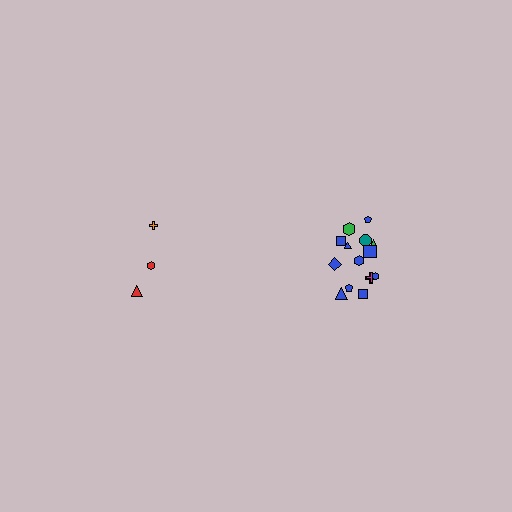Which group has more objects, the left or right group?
The right group.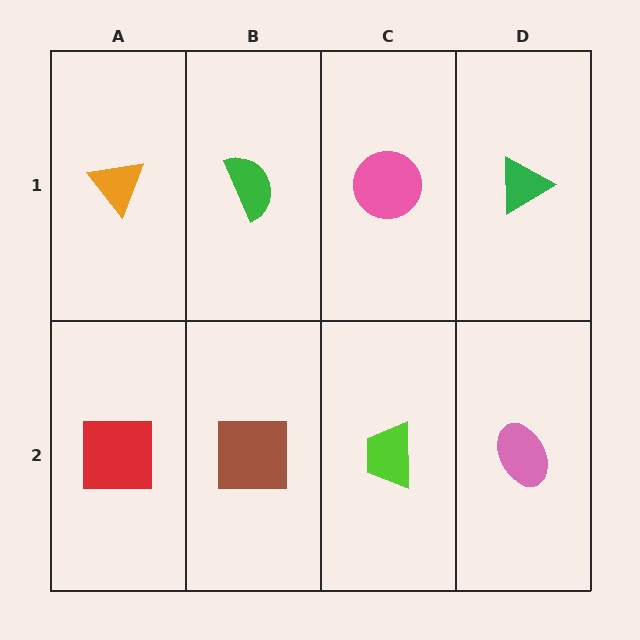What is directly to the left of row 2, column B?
A red square.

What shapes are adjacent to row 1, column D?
A pink ellipse (row 2, column D), a pink circle (row 1, column C).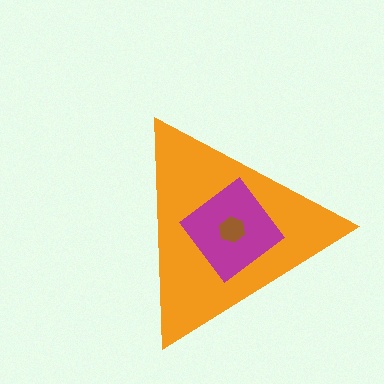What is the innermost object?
The brown hexagon.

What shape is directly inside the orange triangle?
The magenta diamond.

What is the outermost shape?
The orange triangle.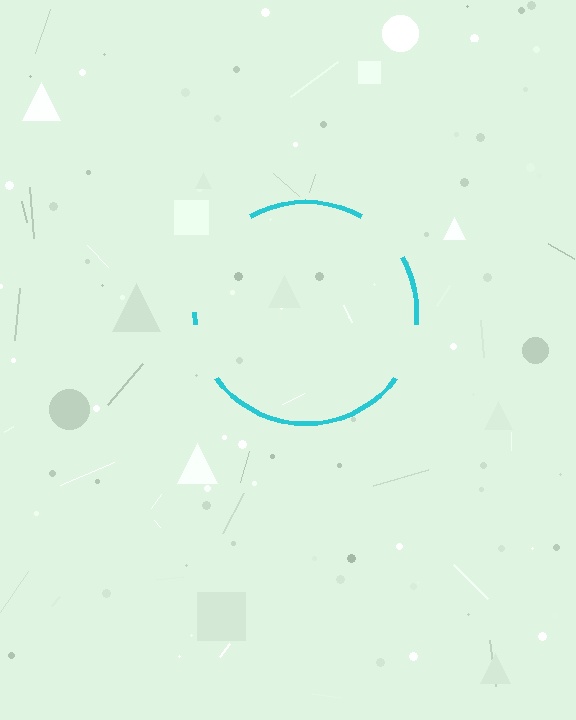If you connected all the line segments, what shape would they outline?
They would outline a circle.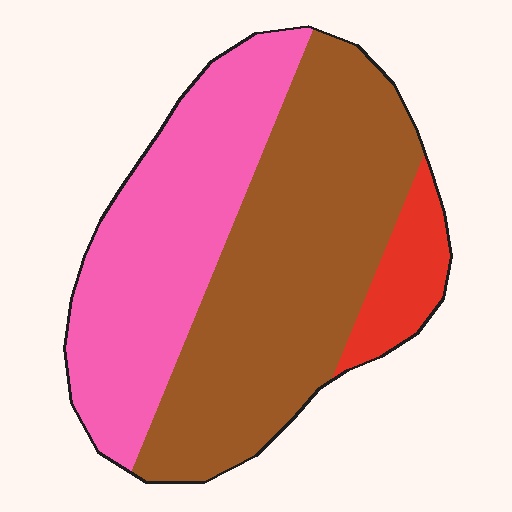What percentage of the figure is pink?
Pink covers about 40% of the figure.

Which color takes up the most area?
Brown, at roughly 50%.